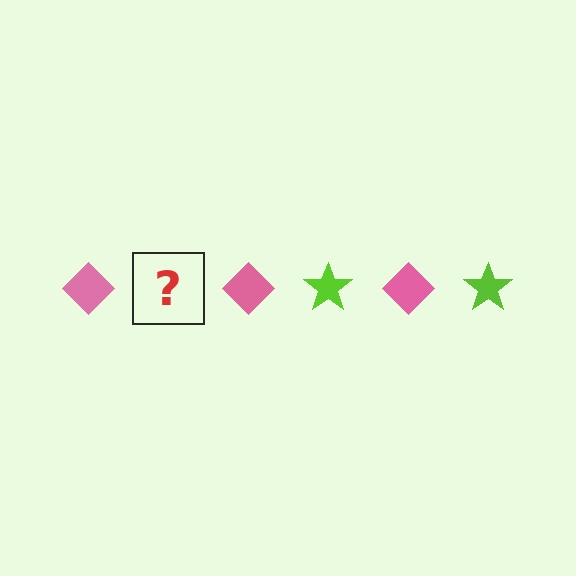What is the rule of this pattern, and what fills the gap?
The rule is that the pattern alternates between pink diamond and lime star. The gap should be filled with a lime star.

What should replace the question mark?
The question mark should be replaced with a lime star.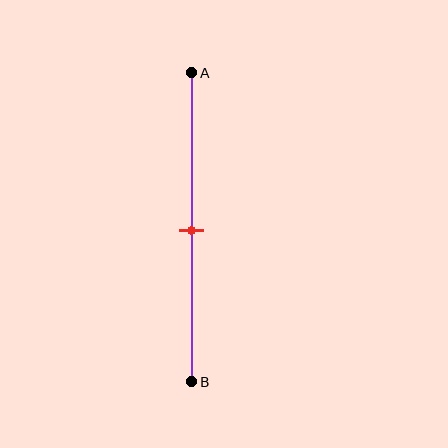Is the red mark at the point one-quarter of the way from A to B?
No, the mark is at about 50% from A, not at the 25% one-quarter point.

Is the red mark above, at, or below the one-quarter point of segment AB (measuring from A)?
The red mark is below the one-quarter point of segment AB.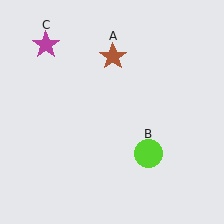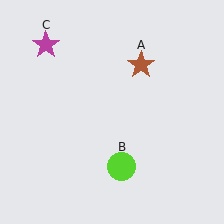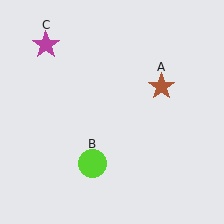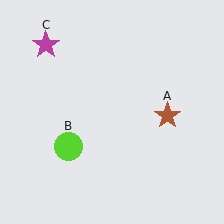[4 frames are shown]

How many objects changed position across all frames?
2 objects changed position: brown star (object A), lime circle (object B).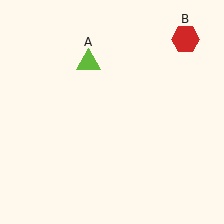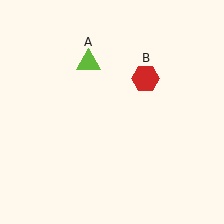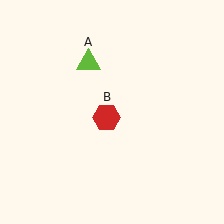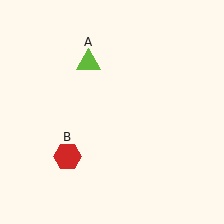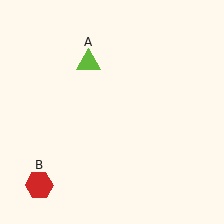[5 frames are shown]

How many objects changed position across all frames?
1 object changed position: red hexagon (object B).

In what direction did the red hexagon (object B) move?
The red hexagon (object B) moved down and to the left.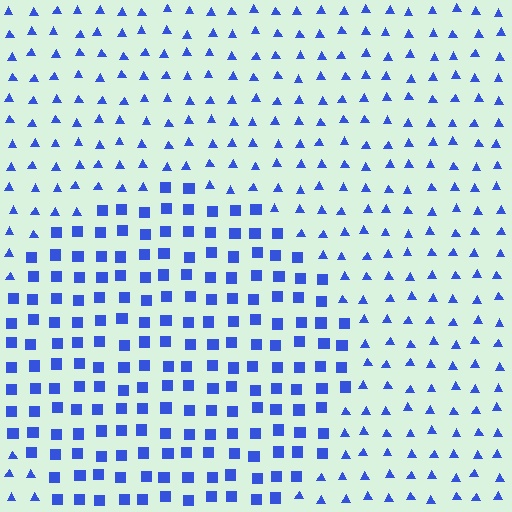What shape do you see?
I see a circle.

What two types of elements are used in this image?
The image uses squares inside the circle region and triangles outside it.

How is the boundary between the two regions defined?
The boundary is defined by a change in element shape: squares inside vs. triangles outside. All elements share the same color and spacing.